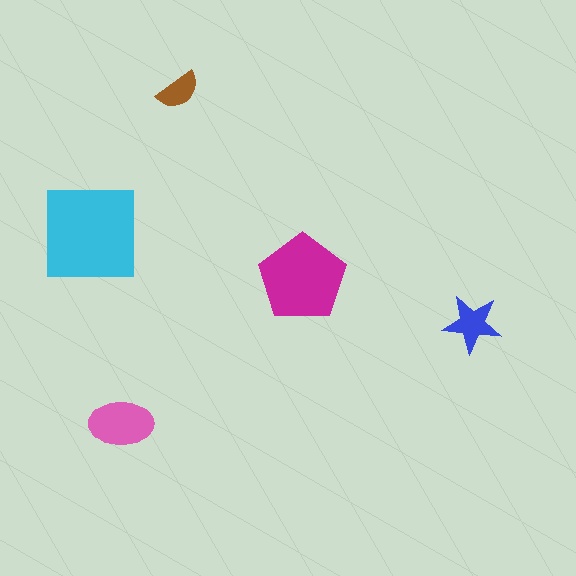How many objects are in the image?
There are 5 objects in the image.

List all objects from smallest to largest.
The brown semicircle, the blue star, the pink ellipse, the magenta pentagon, the cyan square.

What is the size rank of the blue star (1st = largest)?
4th.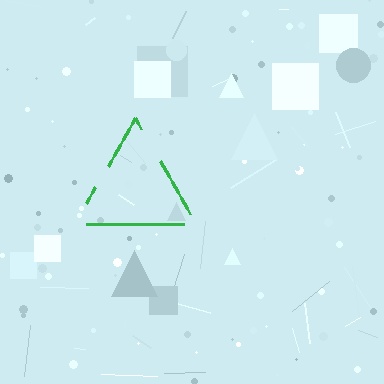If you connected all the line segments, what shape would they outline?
They would outline a triangle.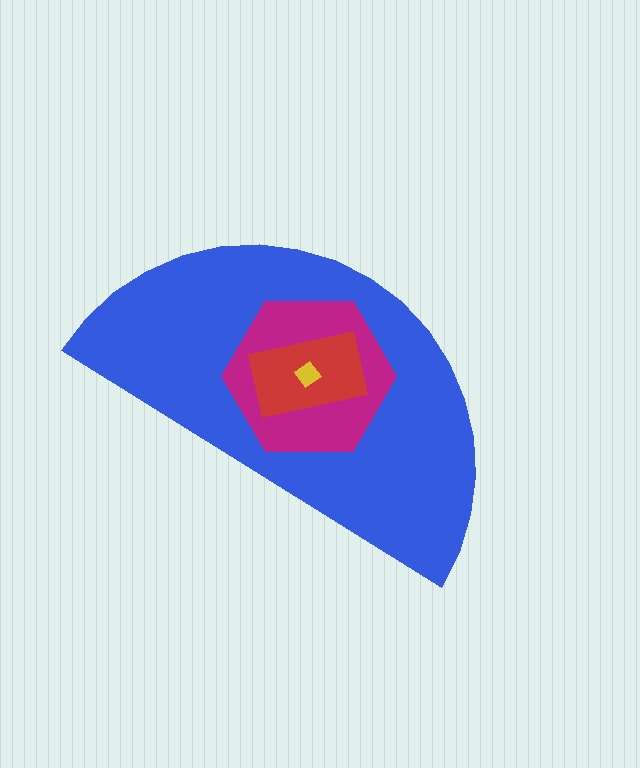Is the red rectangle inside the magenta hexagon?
Yes.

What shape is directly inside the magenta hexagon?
The red rectangle.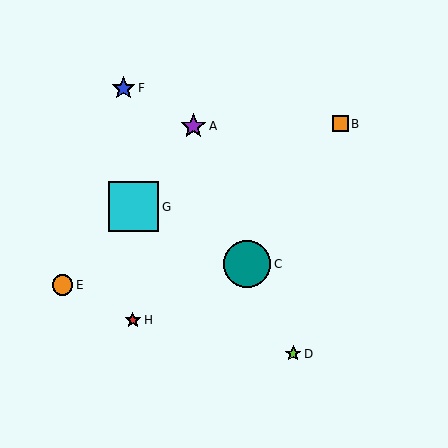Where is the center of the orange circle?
The center of the orange circle is at (63, 285).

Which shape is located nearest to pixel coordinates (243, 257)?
The teal circle (labeled C) at (247, 264) is nearest to that location.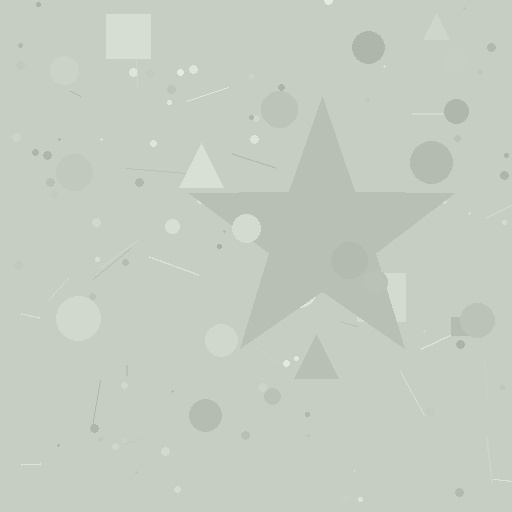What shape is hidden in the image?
A star is hidden in the image.